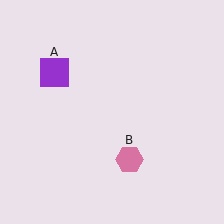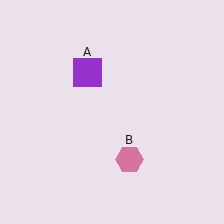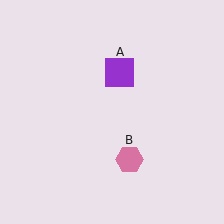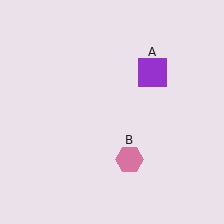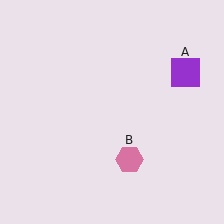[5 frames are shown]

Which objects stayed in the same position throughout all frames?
Pink hexagon (object B) remained stationary.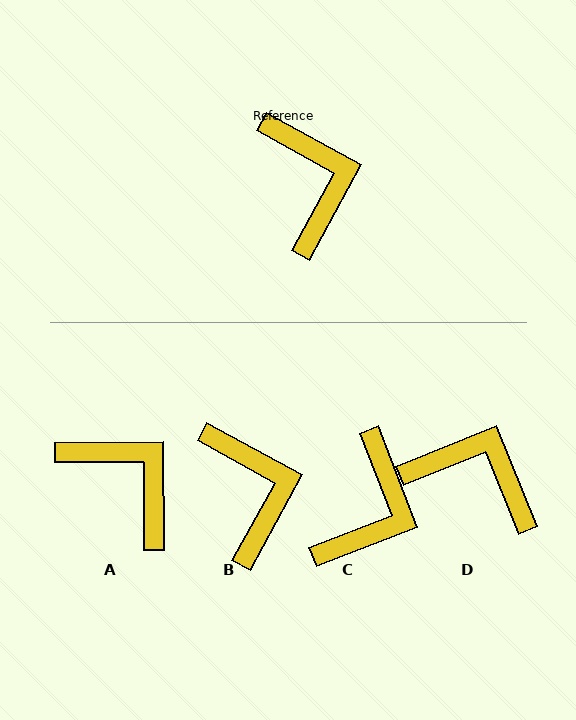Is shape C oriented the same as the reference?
No, it is off by about 40 degrees.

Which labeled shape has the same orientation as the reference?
B.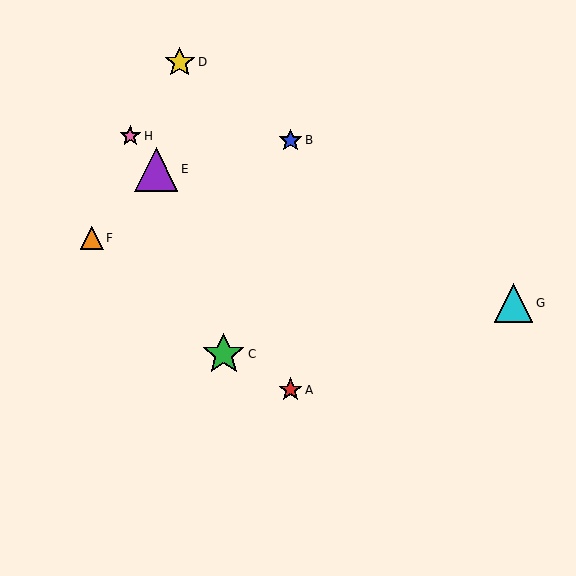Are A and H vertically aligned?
No, A is at x≈291 and H is at x≈130.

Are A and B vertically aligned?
Yes, both are at x≈291.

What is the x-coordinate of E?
Object E is at x≈156.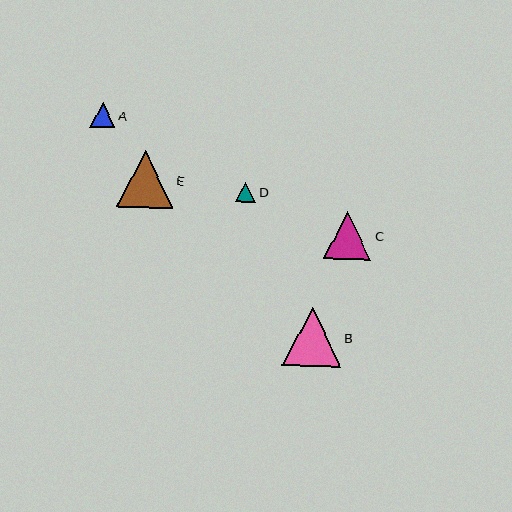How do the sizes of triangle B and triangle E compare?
Triangle B and triangle E are approximately the same size.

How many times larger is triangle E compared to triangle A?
Triangle E is approximately 2.2 times the size of triangle A.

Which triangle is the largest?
Triangle B is the largest with a size of approximately 59 pixels.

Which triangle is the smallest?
Triangle D is the smallest with a size of approximately 20 pixels.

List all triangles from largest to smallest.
From largest to smallest: B, E, C, A, D.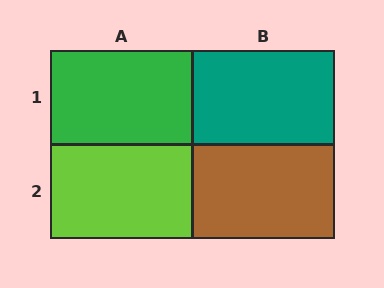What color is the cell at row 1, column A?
Green.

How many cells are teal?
1 cell is teal.